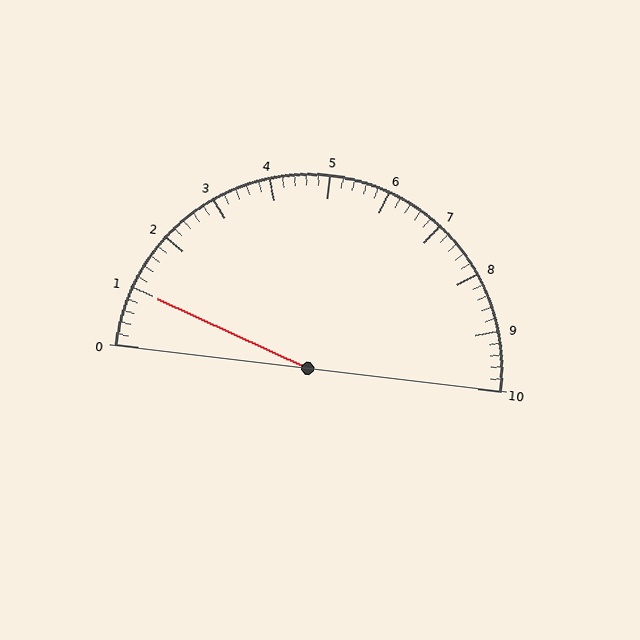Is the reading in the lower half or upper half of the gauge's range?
The reading is in the lower half of the range (0 to 10).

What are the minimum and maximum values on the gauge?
The gauge ranges from 0 to 10.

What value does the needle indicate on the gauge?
The needle indicates approximately 1.0.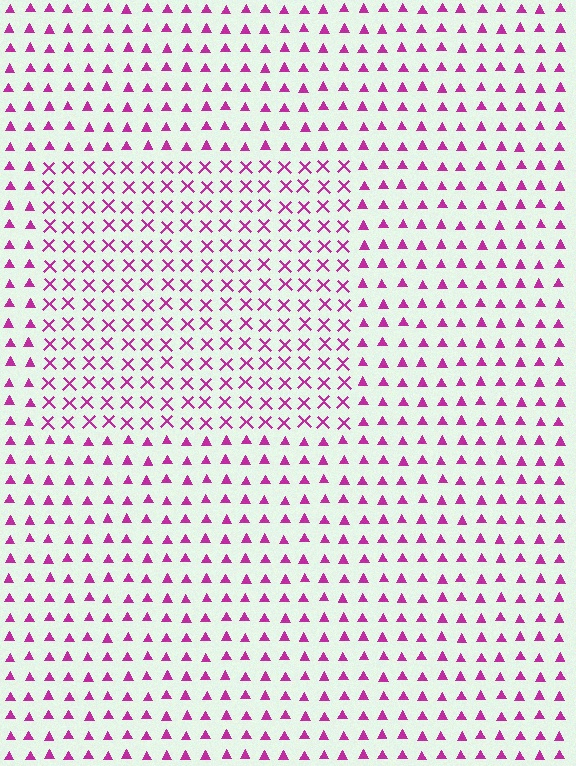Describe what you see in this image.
The image is filled with small magenta elements arranged in a uniform grid. A rectangle-shaped region contains X marks, while the surrounding area contains triangles. The boundary is defined purely by the change in element shape.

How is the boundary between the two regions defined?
The boundary is defined by a change in element shape: X marks inside vs. triangles outside. All elements share the same color and spacing.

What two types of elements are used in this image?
The image uses X marks inside the rectangle region and triangles outside it.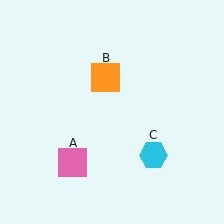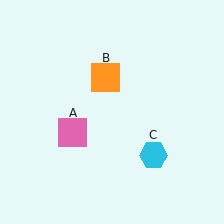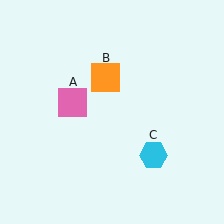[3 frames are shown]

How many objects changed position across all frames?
1 object changed position: pink square (object A).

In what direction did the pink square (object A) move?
The pink square (object A) moved up.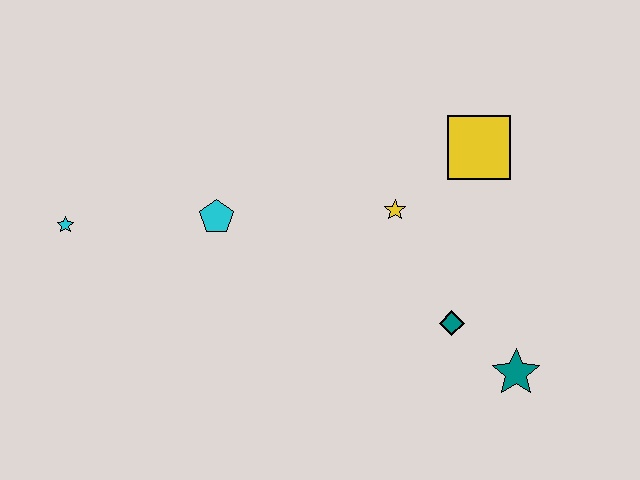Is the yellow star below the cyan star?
No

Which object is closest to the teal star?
The teal diamond is closest to the teal star.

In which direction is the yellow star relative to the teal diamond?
The yellow star is above the teal diamond.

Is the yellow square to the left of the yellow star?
No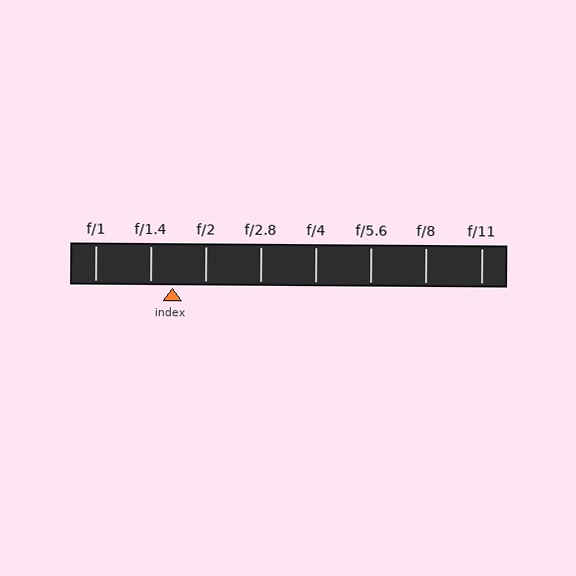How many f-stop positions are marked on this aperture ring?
There are 8 f-stop positions marked.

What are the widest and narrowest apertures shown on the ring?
The widest aperture shown is f/1 and the narrowest is f/11.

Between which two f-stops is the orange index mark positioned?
The index mark is between f/1.4 and f/2.